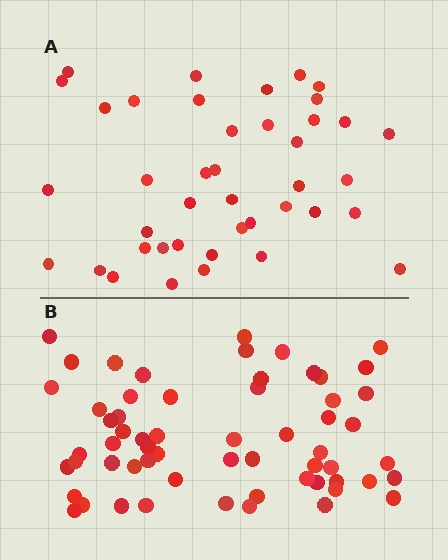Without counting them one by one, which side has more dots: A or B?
Region B (the bottom region) has more dots.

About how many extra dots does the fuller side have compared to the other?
Region B has approximately 20 more dots than region A.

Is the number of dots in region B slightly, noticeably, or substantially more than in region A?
Region B has substantially more. The ratio is roughly 1.5 to 1.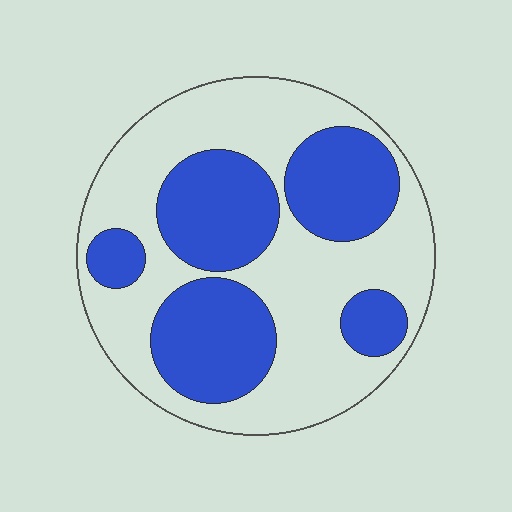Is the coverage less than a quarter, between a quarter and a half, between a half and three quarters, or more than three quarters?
Between a quarter and a half.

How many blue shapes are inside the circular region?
5.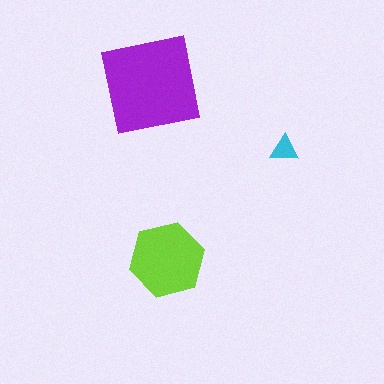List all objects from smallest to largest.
The cyan triangle, the lime hexagon, the purple square.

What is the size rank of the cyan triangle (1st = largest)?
3rd.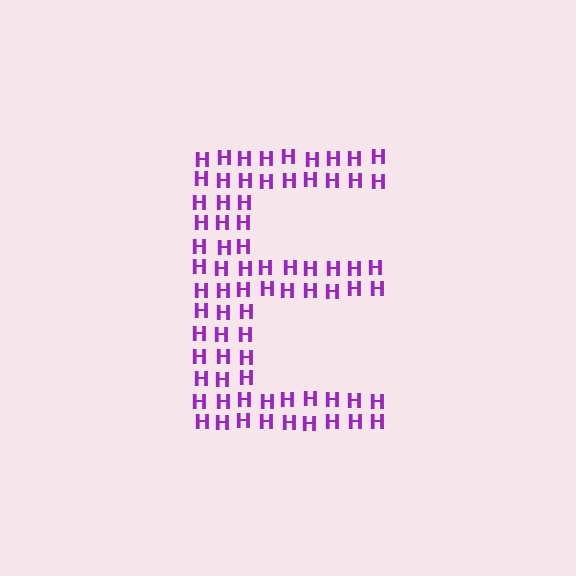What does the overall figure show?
The overall figure shows the letter E.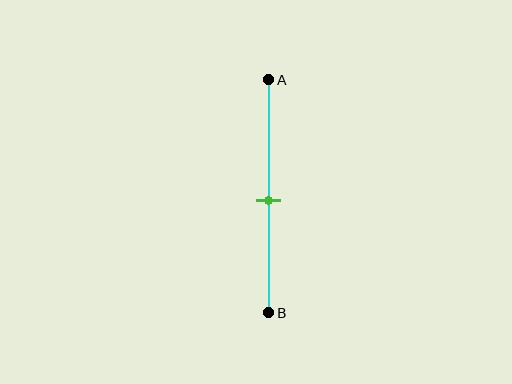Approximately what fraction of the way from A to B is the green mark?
The green mark is approximately 50% of the way from A to B.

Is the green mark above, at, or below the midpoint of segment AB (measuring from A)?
The green mark is approximately at the midpoint of segment AB.